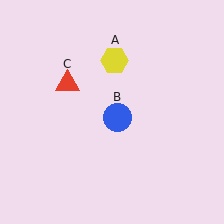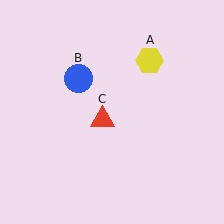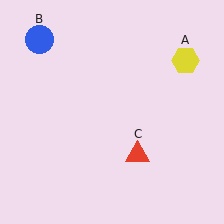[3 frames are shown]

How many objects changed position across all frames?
3 objects changed position: yellow hexagon (object A), blue circle (object B), red triangle (object C).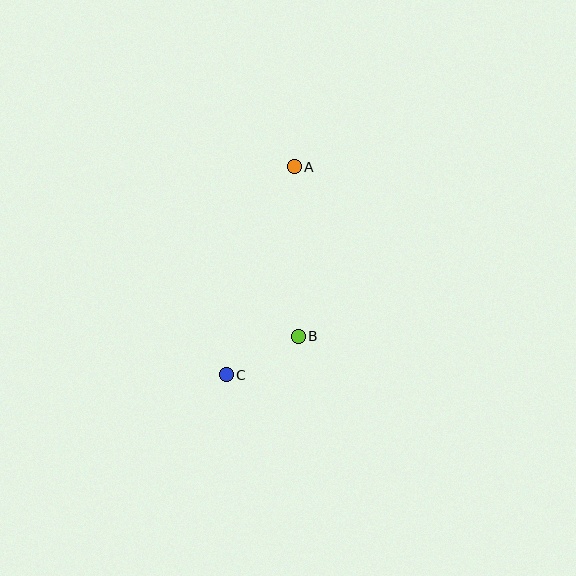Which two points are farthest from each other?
Points A and C are farthest from each other.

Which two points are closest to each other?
Points B and C are closest to each other.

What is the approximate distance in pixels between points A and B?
The distance between A and B is approximately 170 pixels.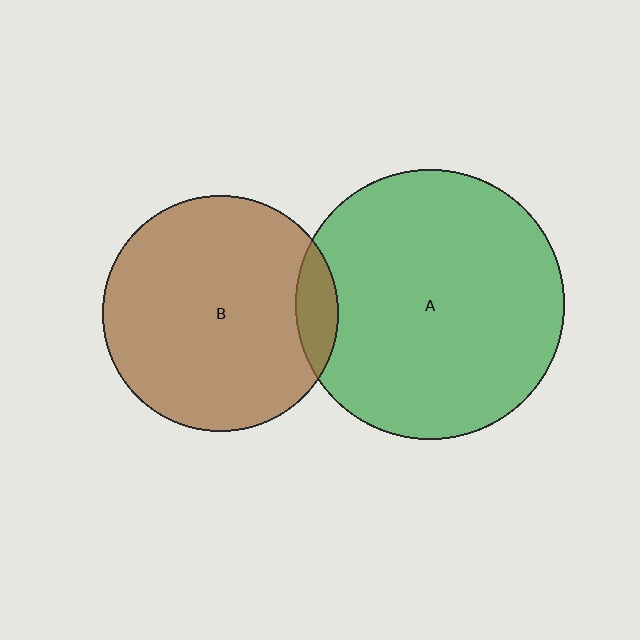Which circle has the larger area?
Circle A (green).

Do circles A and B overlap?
Yes.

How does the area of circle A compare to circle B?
Approximately 1.3 times.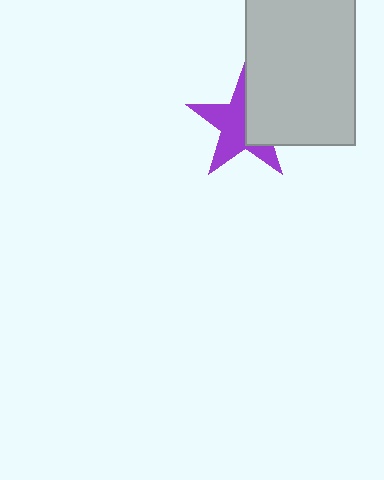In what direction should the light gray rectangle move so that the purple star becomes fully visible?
The light gray rectangle should move right. That is the shortest direction to clear the overlap and leave the purple star fully visible.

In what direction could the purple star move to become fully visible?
The purple star could move left. That would shift it out from behind the light gray rectangle entirely.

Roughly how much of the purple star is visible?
About half of it is visible (roughly 61%).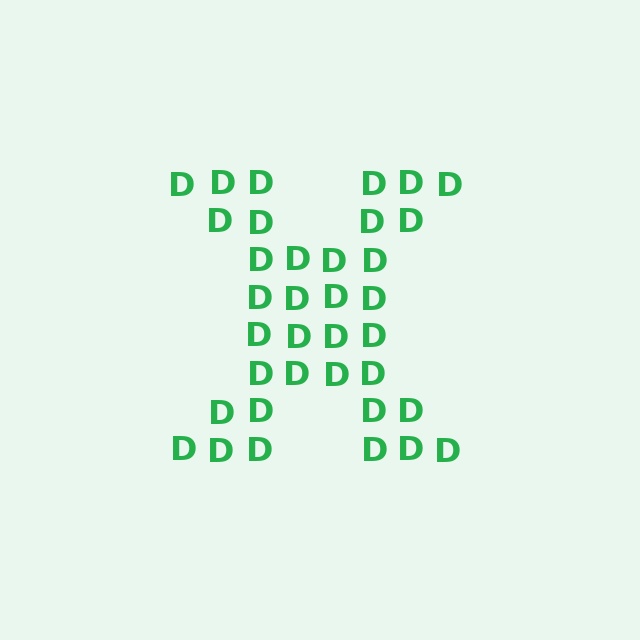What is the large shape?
The large shape is the letter X.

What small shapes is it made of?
It is made of small letter D's.